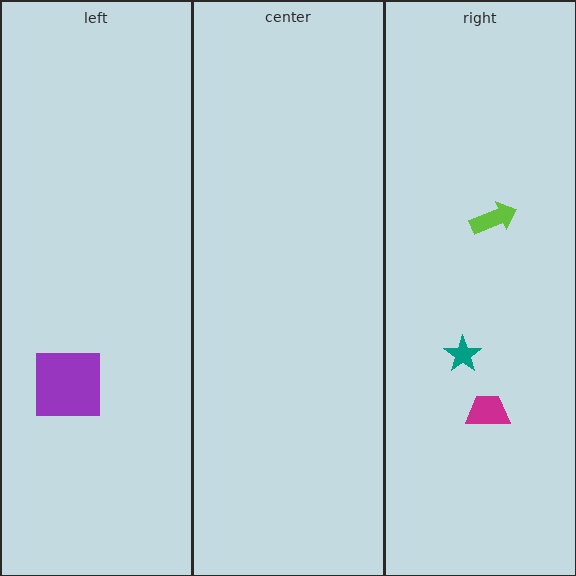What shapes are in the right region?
The lime arrow, the magenta trapezoid, the teal star.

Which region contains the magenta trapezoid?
The right region.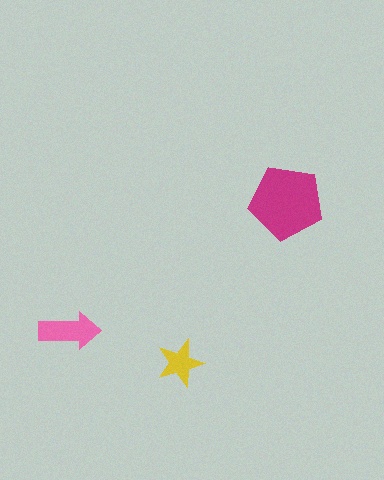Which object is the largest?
The magenta pentagon.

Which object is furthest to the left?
The pink arrow is leftmost.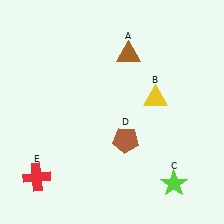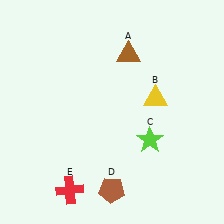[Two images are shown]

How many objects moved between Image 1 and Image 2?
3 objects moved between the two images.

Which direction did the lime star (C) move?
The lime star (C) moved up.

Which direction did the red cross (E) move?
The red cross (E) moved right.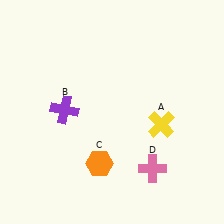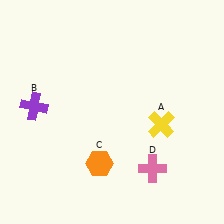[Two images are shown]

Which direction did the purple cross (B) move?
The purple cross (B) moved left.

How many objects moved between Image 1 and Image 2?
1 object moved between the two images.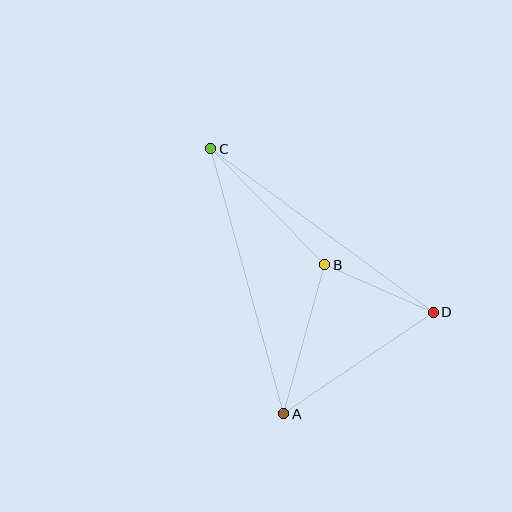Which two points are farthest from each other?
Points C and D are farthest from each other.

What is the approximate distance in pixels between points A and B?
The distance between A and B is approximately 155 pixels.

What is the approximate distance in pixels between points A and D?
The distance between A and D is approximately 180 pixels.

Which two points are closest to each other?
Points B and D are closest to each other.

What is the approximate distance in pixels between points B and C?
The distance between B and C is approximately 163 pixels.